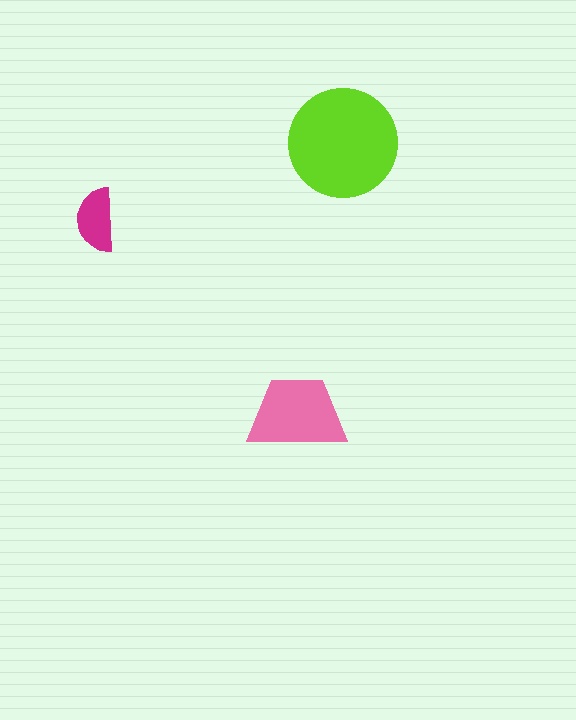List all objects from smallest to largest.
The magenta semicircle, the pink trapezoid, the lime circle.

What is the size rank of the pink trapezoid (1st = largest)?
2nd.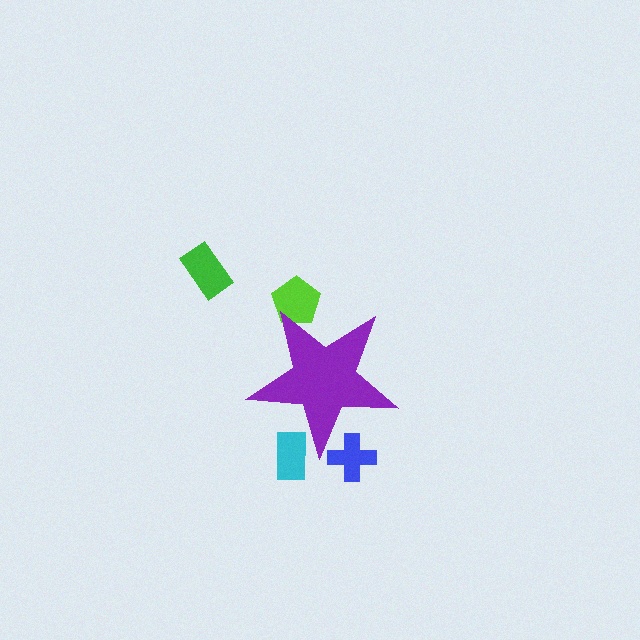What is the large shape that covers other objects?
A purple star.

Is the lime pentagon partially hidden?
Yes, the lime pentagon is partially hidden behind the purple star.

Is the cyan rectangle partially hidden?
Yes, the cyan rectangle is partially hidden behind the purple star.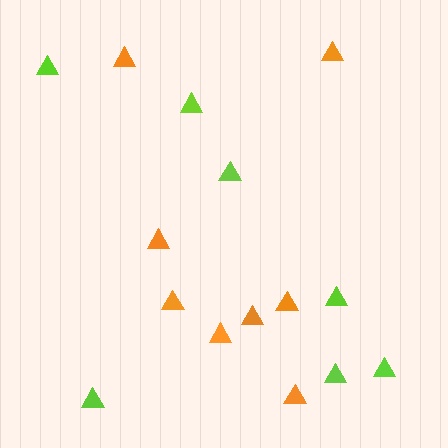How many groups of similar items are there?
There are 2 groups: one group of orange triangles (8) and one group of lime triangles (7).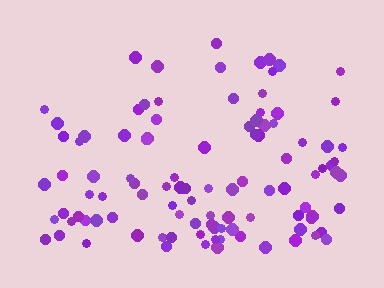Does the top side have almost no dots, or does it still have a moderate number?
Still a moderate number, just noticeably fewer than the bottom.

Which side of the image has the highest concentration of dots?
The bottom.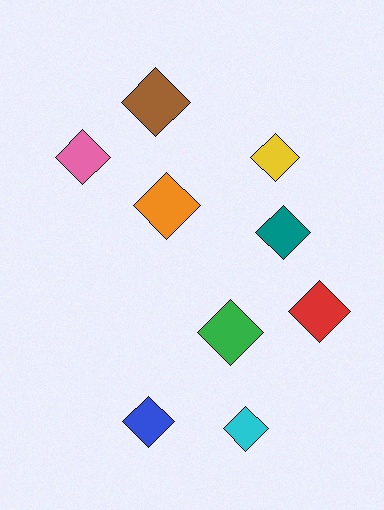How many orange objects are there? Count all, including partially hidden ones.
There is 1 orange object.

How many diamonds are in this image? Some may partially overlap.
There are 9 diamonds.